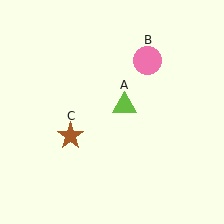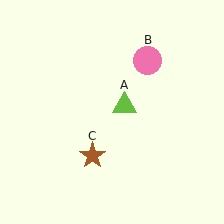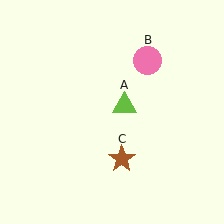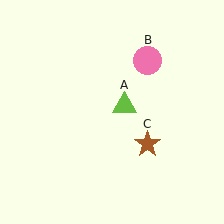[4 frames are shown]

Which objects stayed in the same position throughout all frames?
Lime triangle (object A) and pink circle (object B) remained stationary.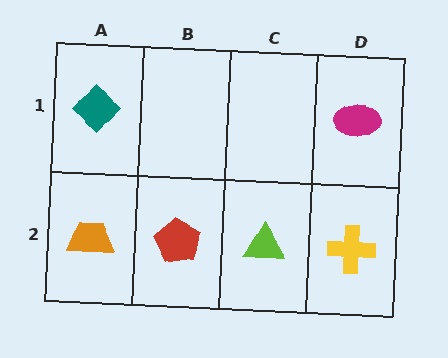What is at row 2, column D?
A yellow cross.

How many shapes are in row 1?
2 shapes.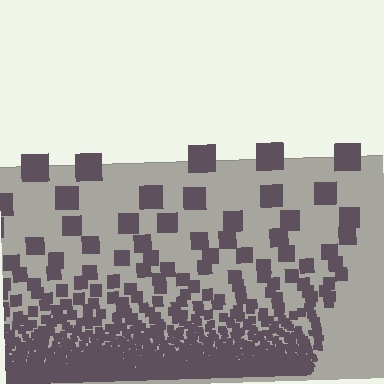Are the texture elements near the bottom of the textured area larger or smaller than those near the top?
Smaller. The gradient is inverted — elements near the bottom are smaller and denser.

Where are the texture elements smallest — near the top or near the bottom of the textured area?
Near the bottom.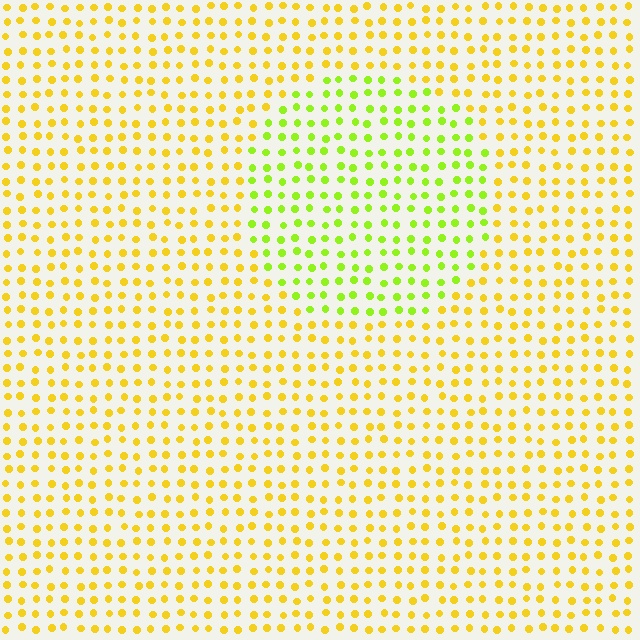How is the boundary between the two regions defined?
The boundary is defined purely by a slight shift in hue (about 38 degrees). Spacing, size, and orientation are identical on both sides.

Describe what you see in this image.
The image is filled with small yellow elements in a uniform arrangement. A circle-shaped region is visible where the elements are tinted to a slightly different hue, forming a subtle color boundary.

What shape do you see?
I see a circle.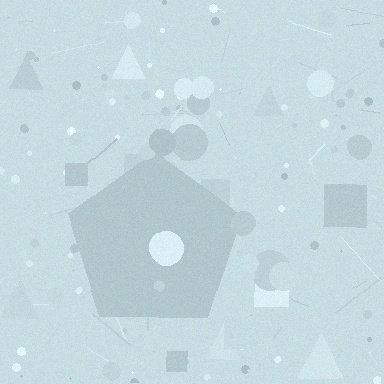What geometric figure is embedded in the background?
A pentagon is embedded in the background.